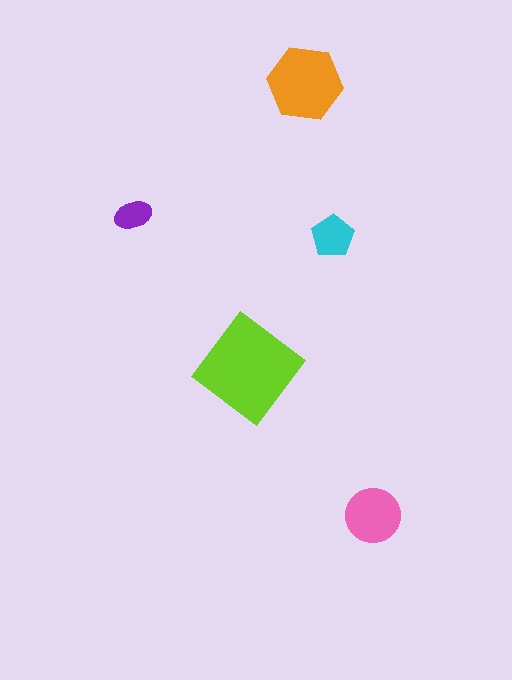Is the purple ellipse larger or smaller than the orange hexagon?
Smaller.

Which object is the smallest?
The purple ellipse.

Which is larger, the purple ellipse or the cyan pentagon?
The cyan pentagon.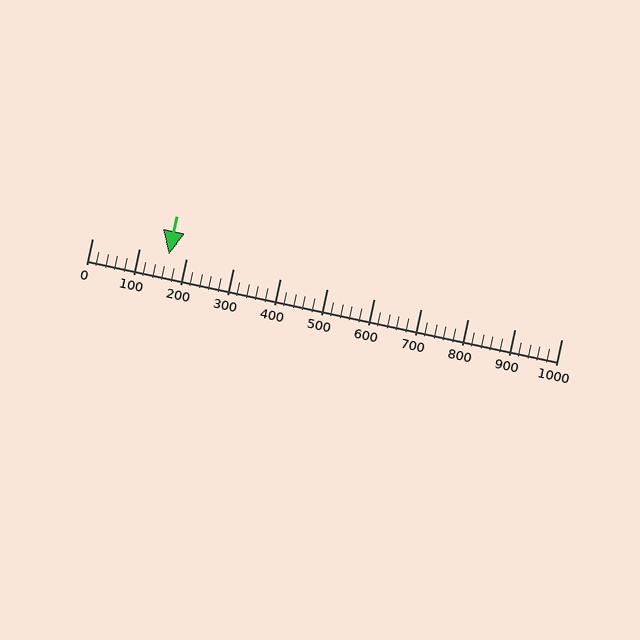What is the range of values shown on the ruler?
The ruler shows values from 0 to 1000.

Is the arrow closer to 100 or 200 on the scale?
The arrow is closer to 200.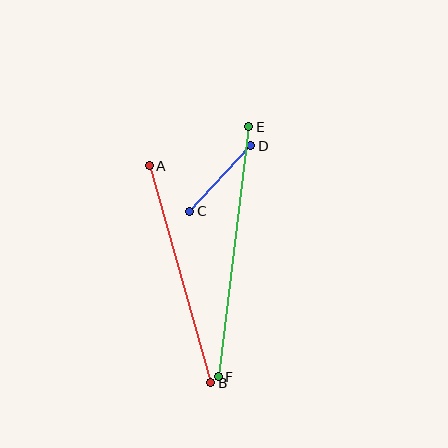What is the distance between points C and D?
The distance is approximately 89 pixels.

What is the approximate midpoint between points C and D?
The midpoint is at approximately (220, 179) pixels.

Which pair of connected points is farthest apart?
Points E and F are farthest apart.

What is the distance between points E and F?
The distance is approximately 251 pixels.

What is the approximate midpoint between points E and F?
The midpoint is at approximately (234, 252) pixels.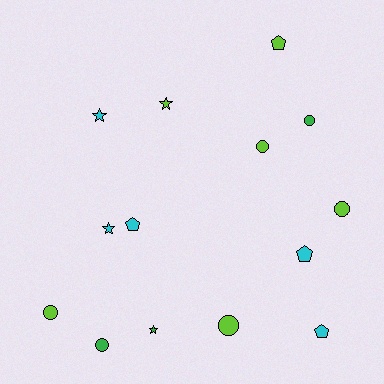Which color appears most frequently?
Lime, with 6 objects.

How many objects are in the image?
There are 14 objects.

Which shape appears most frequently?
Circle, with 6 objects.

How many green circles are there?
There are 2 green circles.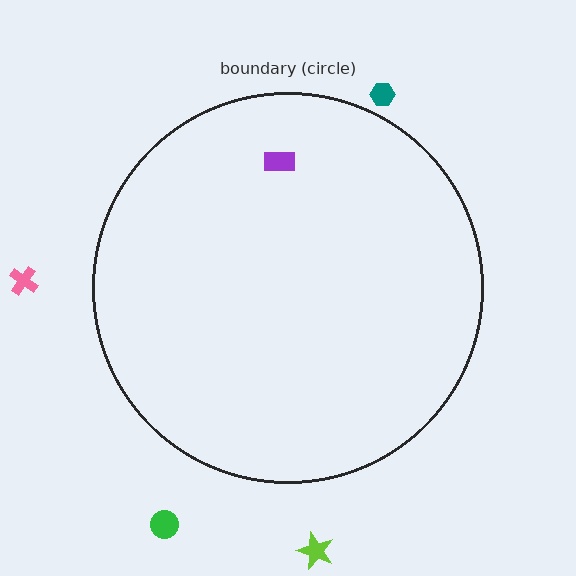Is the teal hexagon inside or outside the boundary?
Outside.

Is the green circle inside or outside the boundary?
Outside.